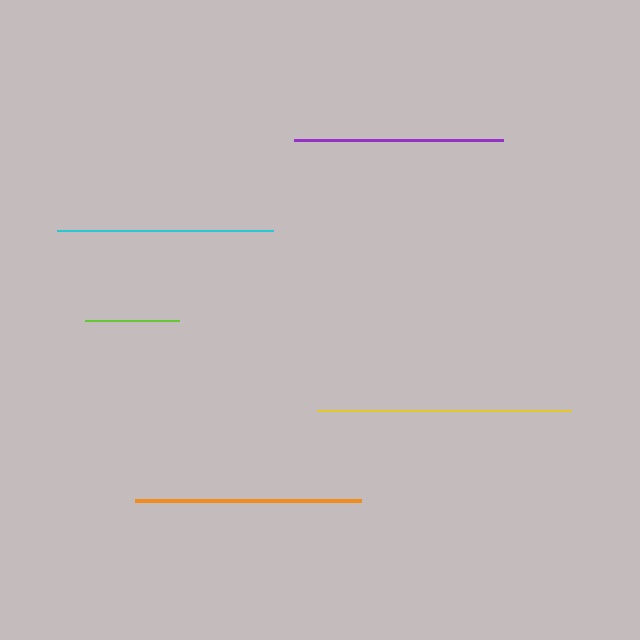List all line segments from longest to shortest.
From longest to shortest: yellow, orange, cyan, purple, lime.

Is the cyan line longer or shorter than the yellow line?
The yellow line is longer than the cyan line.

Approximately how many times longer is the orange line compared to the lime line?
The orange line is approximately 2.4 times the length of the lime line.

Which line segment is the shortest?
The lime line is the shortest at approximately 93 pixels.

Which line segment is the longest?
The yellow line is the longest at approximately 254 pixels.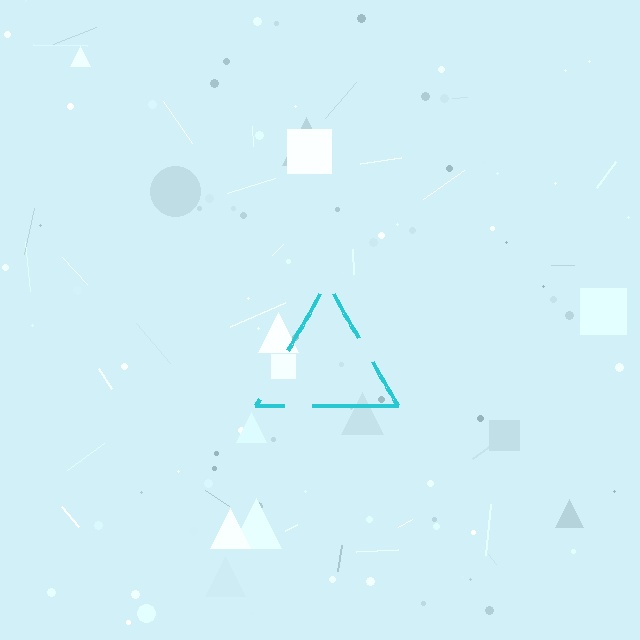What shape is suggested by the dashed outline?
The dashed outline suggests a triangle.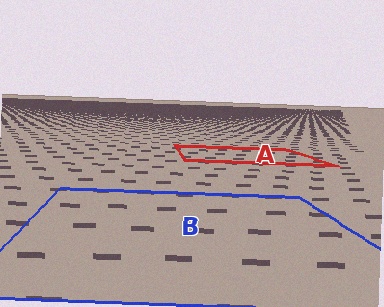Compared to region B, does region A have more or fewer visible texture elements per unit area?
Region A has more texture elements per unit area — they are packed more densely because it is farther away.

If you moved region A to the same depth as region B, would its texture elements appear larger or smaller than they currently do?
They would appear larger. At a closer depth, the same texture elements are projected at a bigger on-screen size.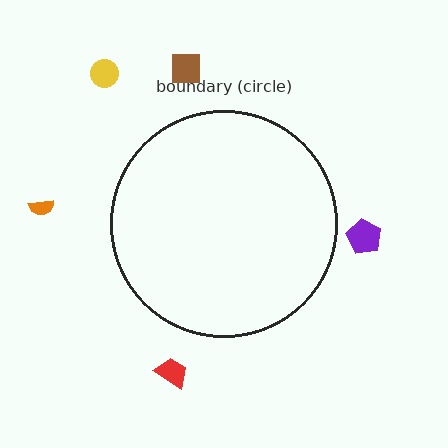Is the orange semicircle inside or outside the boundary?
Outside.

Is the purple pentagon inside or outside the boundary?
Outside.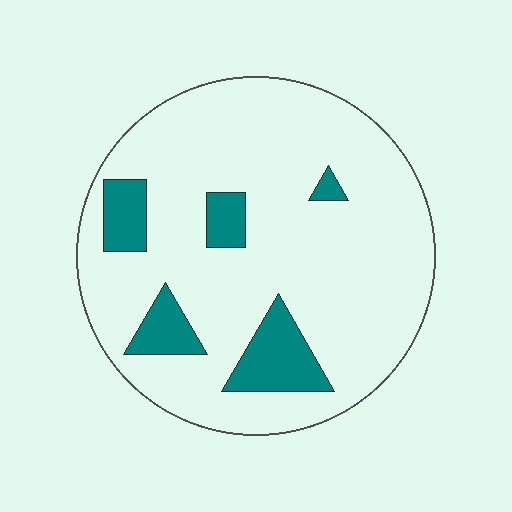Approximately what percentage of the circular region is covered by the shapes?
Approximately 15%.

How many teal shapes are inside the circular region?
5.